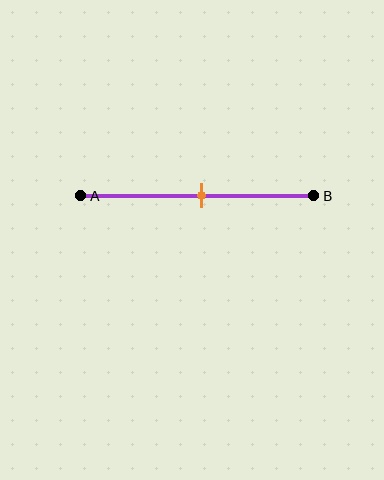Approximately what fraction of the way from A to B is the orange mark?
The orange mark is approximately 50% of the way from A to B.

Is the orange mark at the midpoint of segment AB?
Yes, the mark is approximately at the midpoint.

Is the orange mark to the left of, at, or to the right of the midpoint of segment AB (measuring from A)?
The orange mark is approximately at the midpoint of segment AB.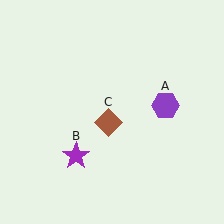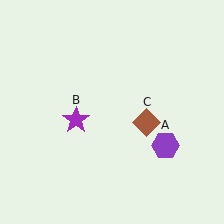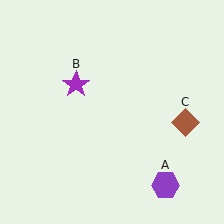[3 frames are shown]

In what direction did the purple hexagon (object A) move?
The purple hexagon (object A) moved down.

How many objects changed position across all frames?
3 objects changed position: purple hexagon (object A), purple star (object B), brown diamond (object C).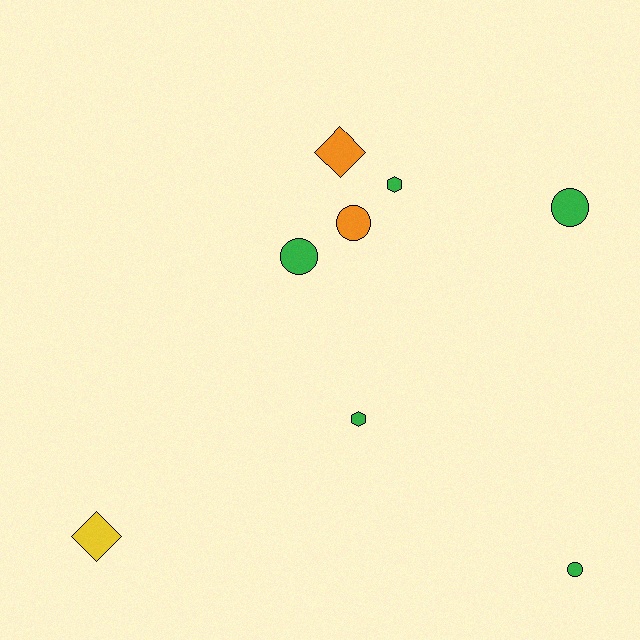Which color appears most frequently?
Green, with 5 objects.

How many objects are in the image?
There are 8 objects.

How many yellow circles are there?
There are no yellow circles.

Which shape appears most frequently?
Circle, with 4 objects.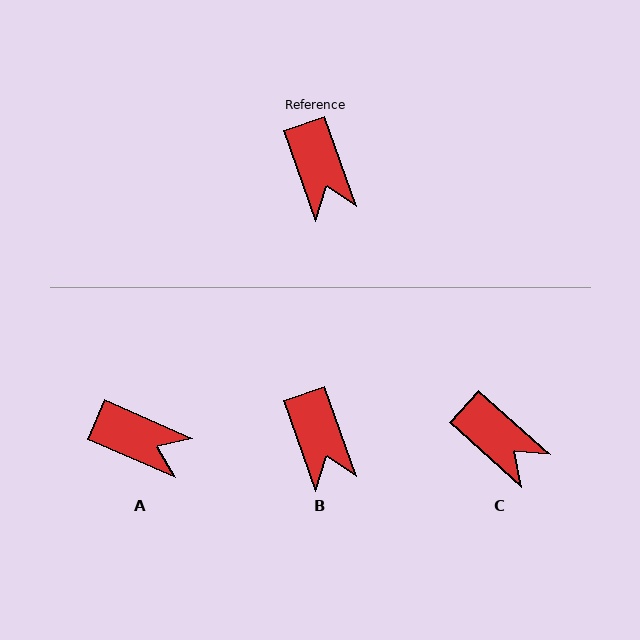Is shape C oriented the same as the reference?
No, it is off by about 28 degrees.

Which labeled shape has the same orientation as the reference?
B.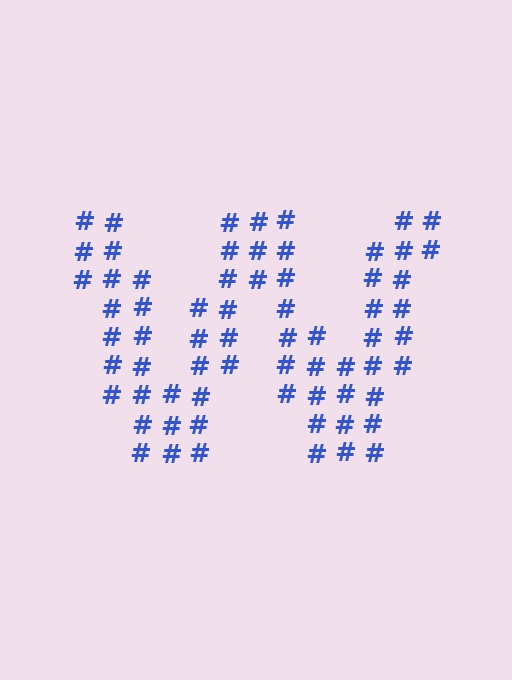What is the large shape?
The large shape is the letter W.